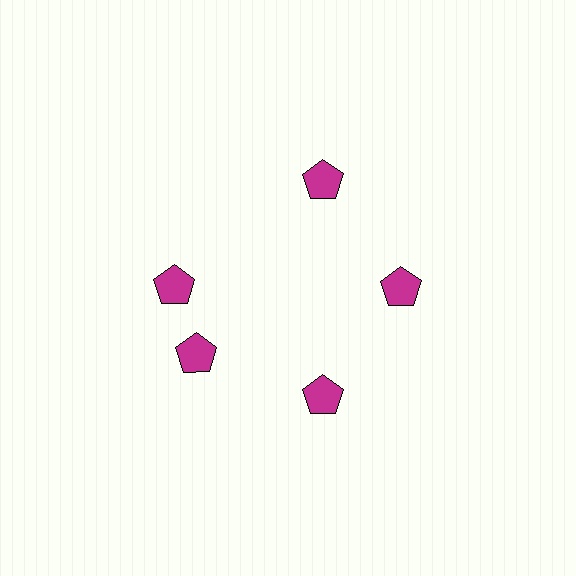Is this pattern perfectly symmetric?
No. The 5 magenta pentagons are arranged in a ring, but one element near the 10 o'clock position is rotated out of alignment along the ring, breaking the 5-fold rotational symmetry.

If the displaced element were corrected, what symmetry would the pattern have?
It would have 5-fold rotational symmetry — the pattern would map onto itself every 72 degrees.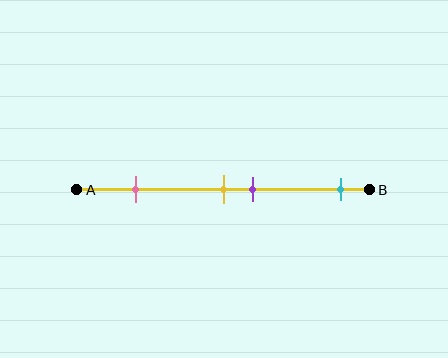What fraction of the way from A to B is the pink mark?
The pink mark is approximately 20% (0.2) of the way from A to B.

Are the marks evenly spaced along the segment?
No, the marks are not evenly spaced.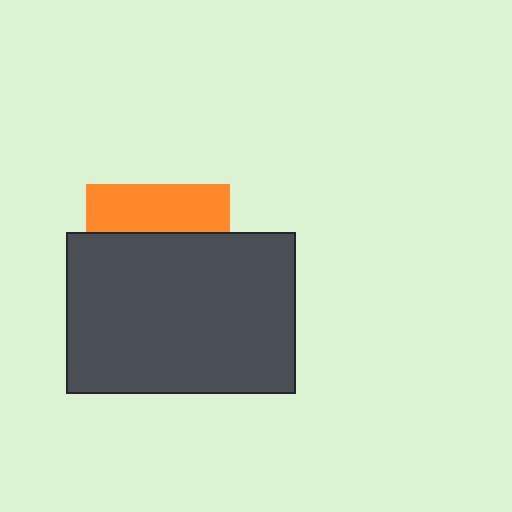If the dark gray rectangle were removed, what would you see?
You would see the complete orange square.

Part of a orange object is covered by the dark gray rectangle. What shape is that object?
It is a square.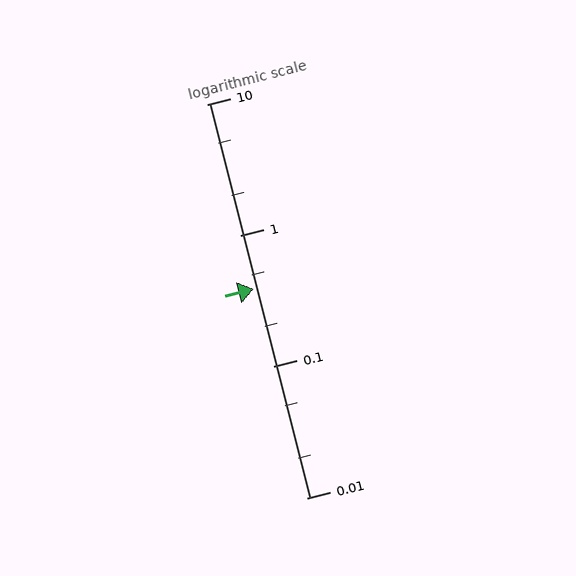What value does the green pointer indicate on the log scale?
The pointer indicates approximately 0.39.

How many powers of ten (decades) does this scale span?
The scale spans 3 decades, from 0.01 to 10.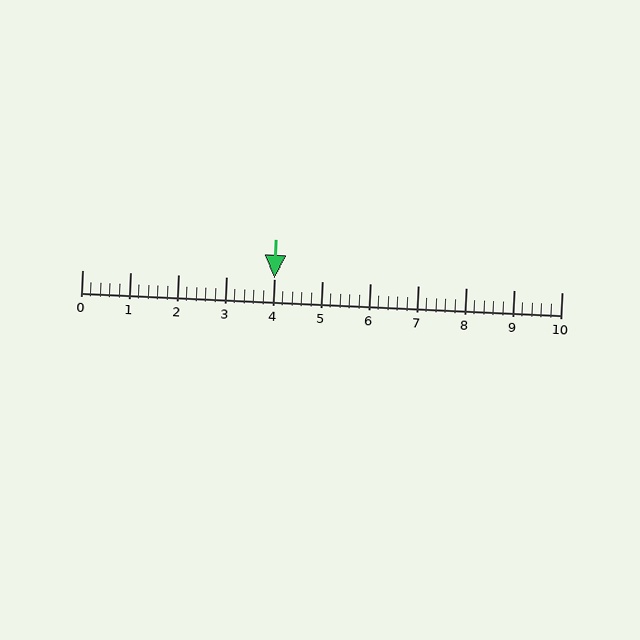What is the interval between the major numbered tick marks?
The major tick marks are spaced 1 units apart.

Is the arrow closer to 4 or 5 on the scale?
The arrow is closer to 4.